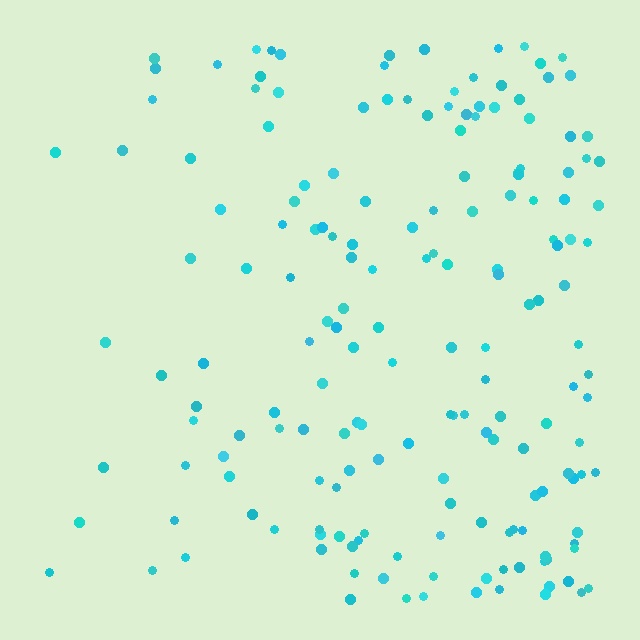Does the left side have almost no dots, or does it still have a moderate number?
Still a moderate number, just noticeably fewer than the right.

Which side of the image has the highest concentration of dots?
The right.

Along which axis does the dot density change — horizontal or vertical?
Horizontal.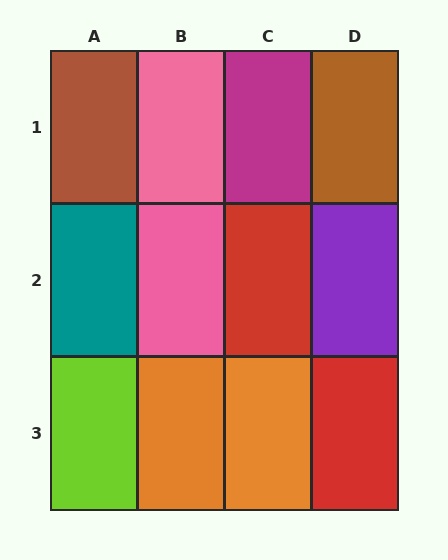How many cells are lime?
1 cell is lime.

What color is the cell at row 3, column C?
Orange.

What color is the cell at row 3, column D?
Red.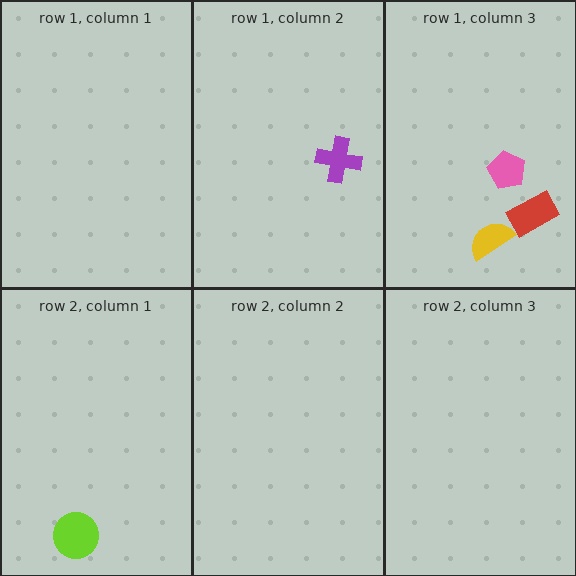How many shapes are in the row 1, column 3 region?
3.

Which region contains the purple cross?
The row 1, column 2 region.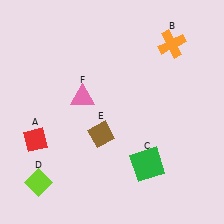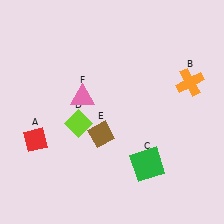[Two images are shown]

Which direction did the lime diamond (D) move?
The lime diamond (D) moved up.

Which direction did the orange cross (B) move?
The orange cross (B) moved down.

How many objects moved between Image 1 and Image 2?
2 objects moved between the two images.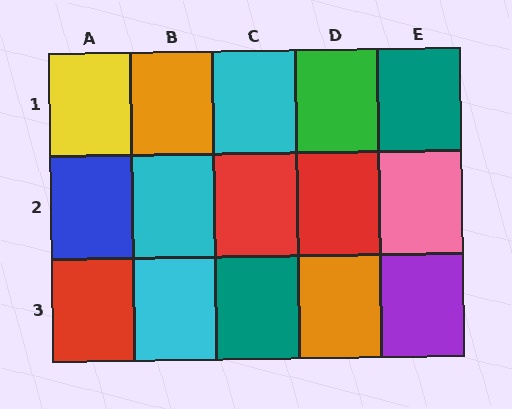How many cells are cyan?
3 cells are cyan.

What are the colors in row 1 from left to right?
Yellow, orange, cyan, green, teal.